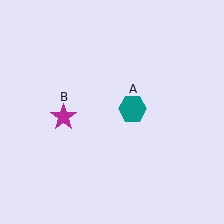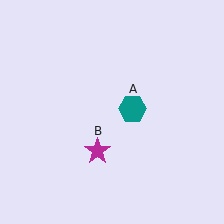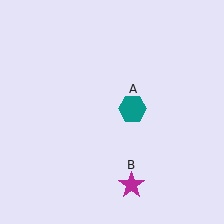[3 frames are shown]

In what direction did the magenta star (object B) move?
The magenta star (object B) moved down and to the right.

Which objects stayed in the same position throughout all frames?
Teal hexagon (object A) remained stationary.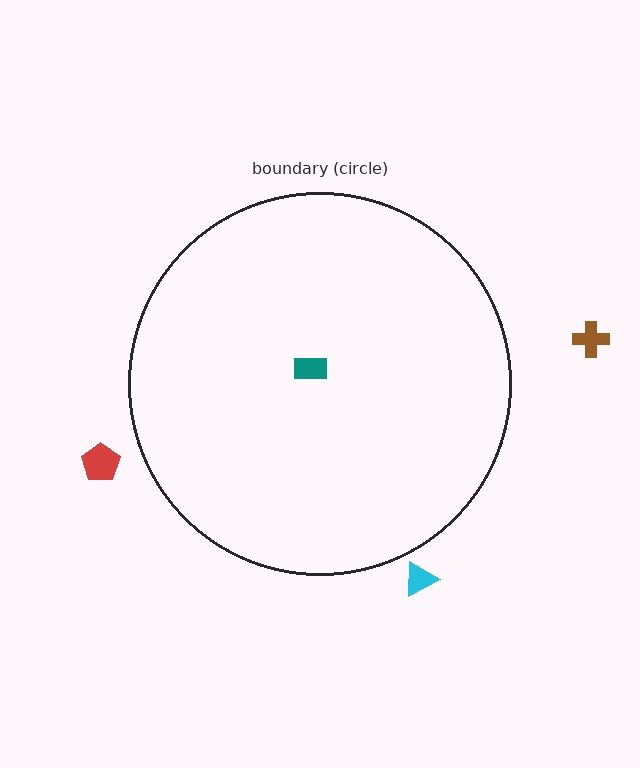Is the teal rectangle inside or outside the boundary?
Inside.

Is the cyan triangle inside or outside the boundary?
Outside.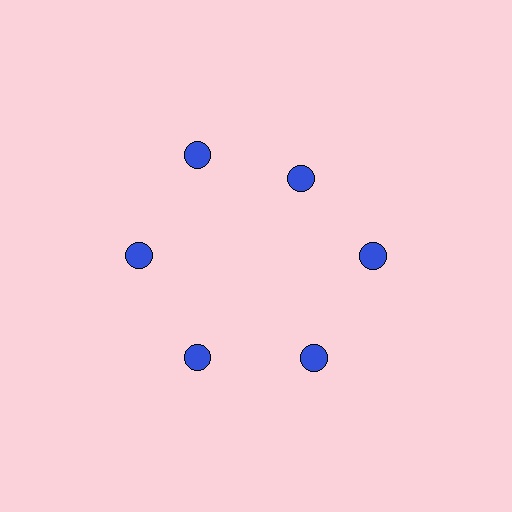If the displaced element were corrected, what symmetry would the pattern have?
It would have 6-fold rotational symmetry — the pattern would map onto itself every 60 degrees.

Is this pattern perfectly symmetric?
No. The 6 blue circles are arranged in a ring, but one element near the 1 o'clock position is pulled inward toward the center, breaking the 6-fold rotational symmetry.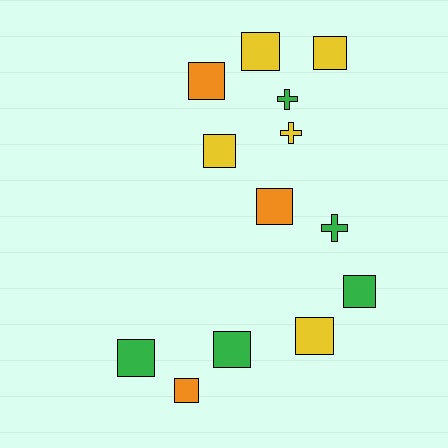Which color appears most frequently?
Green, with 5 objects.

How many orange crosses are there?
There are no orange crosses.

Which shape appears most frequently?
Square, with 10 objects.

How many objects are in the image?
There are 13 objects.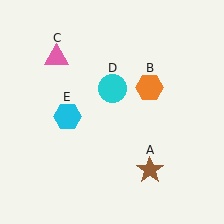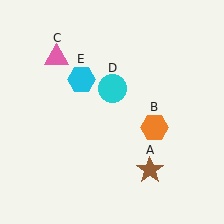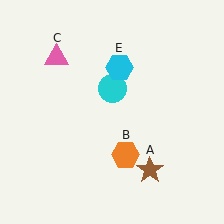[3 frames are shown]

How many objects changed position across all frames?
2 objects changed position: orange hexagon (object B), cyan hexagon (object E).